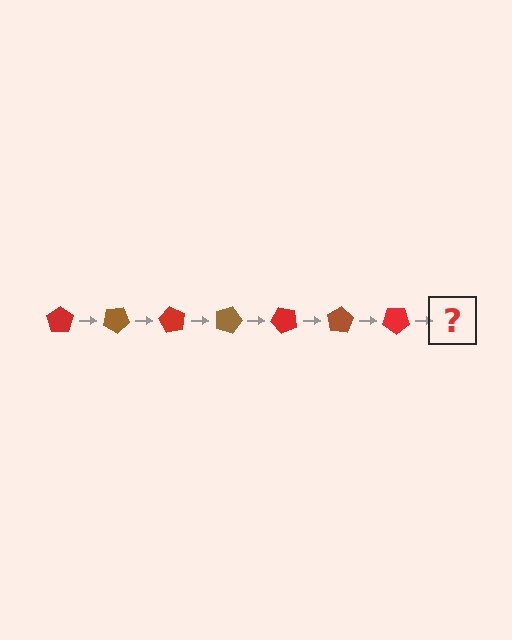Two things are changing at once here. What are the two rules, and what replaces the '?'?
The two rules are that it rotates 30 degrees each step and the color cycles through red and brown. The '?' should be a brown pentagon, rotated 210 degrees from the start.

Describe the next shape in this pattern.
It should be a brown pentagon, rotated 210 degrees from the start.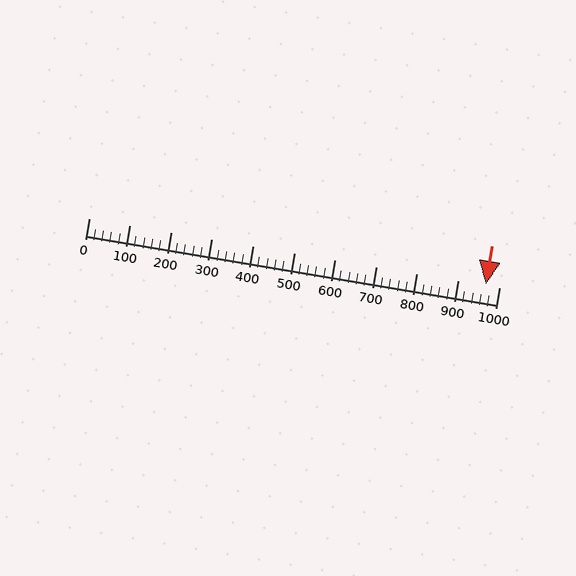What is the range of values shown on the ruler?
The ruler shows values from 0 to 1000.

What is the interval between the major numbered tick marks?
The major tick marks are spaced 100 units apart.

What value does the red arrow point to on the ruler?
The red arrow points to approximately 968.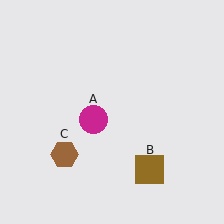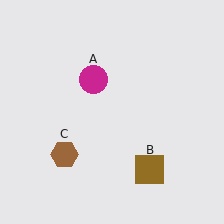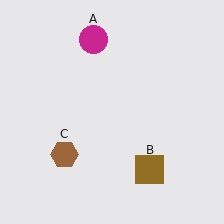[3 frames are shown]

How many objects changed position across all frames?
1 object changed position: magenta circle (object A).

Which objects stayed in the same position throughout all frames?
Brown square (object B) and brown hexagon (object C) remained stationary.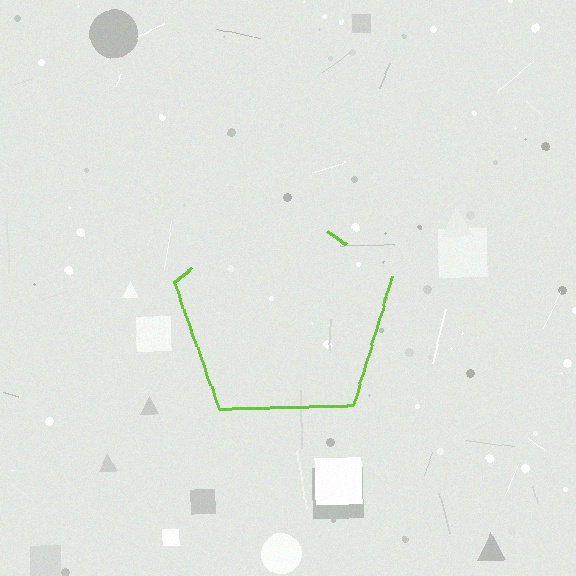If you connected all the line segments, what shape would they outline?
They would outline a pentagon.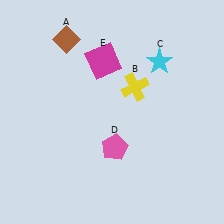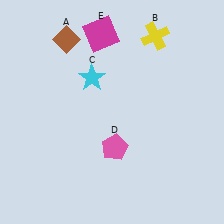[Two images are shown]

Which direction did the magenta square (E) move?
The magenta square (E) moved up.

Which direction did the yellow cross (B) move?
The yellow cross (B) moved up.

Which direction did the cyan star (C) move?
The cyan star (C) moved left.